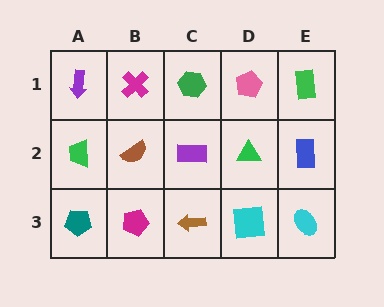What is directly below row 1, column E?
A blue rectangle.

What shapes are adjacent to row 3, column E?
A blue rectangle (row 2, column E), a cyan square (row 3, column D).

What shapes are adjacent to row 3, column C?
A purple rectangle (row 2, column C), a magenta pentagon (row 3, column B), a cyan square (row 3, column D).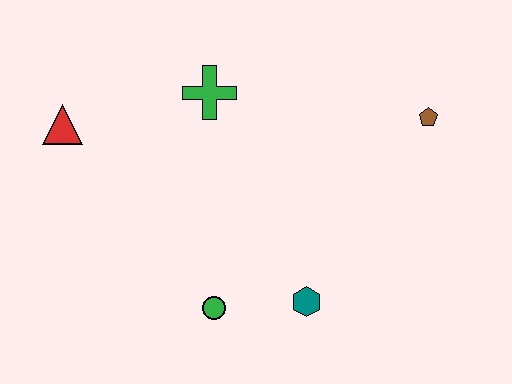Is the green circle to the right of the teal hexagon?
No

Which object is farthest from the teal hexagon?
The red triangle is farthest from the teal hexagon.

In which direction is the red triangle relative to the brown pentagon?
The red triangle is to the left of the brown pentagon.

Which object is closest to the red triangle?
The green cross is closest to the red triangle.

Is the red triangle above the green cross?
No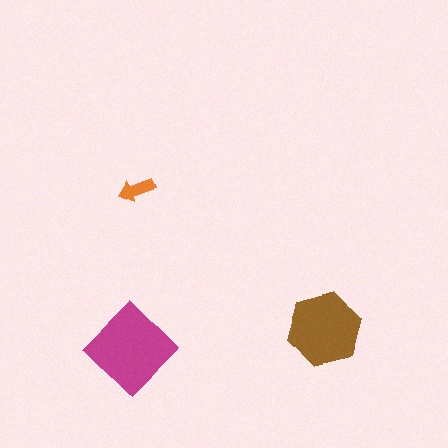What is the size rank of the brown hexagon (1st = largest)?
2nd.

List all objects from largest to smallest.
The magenta diamond, the brown hexagon, the orange arrow.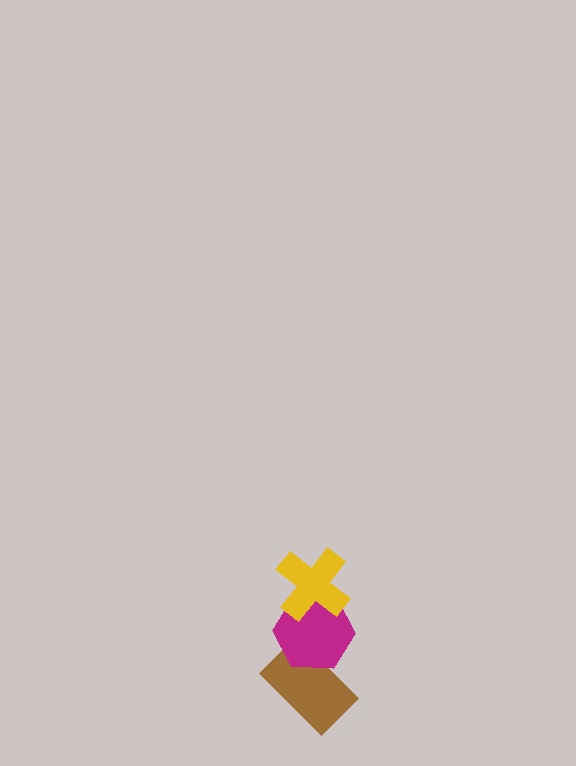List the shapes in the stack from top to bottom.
From top to bottom: the yellow cross, the magenta hexagon, the brown rectangle.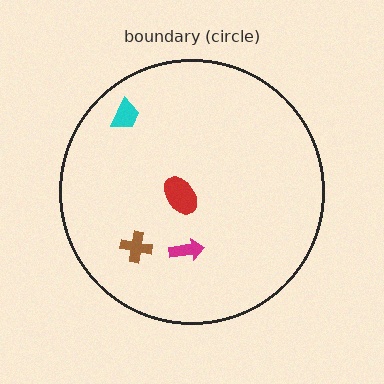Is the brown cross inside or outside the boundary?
Inside.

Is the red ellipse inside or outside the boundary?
Inside.